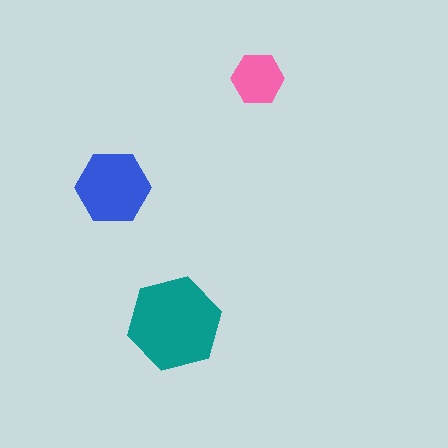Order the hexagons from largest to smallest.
the teal one, the blue one, the pink one.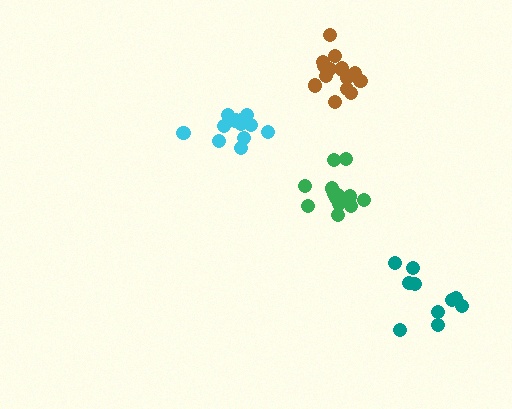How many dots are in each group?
Group 1: 10 dots, Group 2: 14 dots, Group 3: 13 dots, Group 4: 15 dots (52 total).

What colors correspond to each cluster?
The clusters are colored: teal, green, cyan, brown.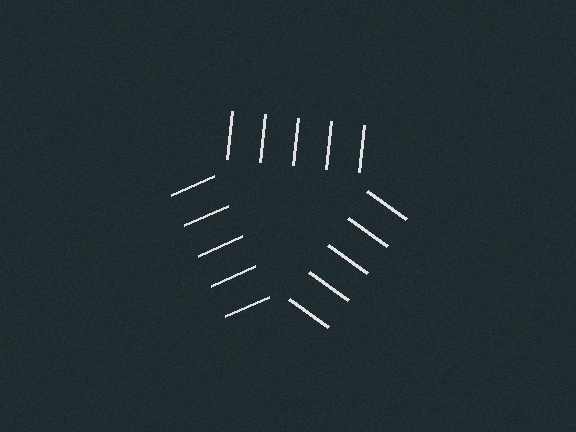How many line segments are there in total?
15 — 5 along each of the 3 edges.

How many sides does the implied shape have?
3 sides — the line-ends trace a triangle.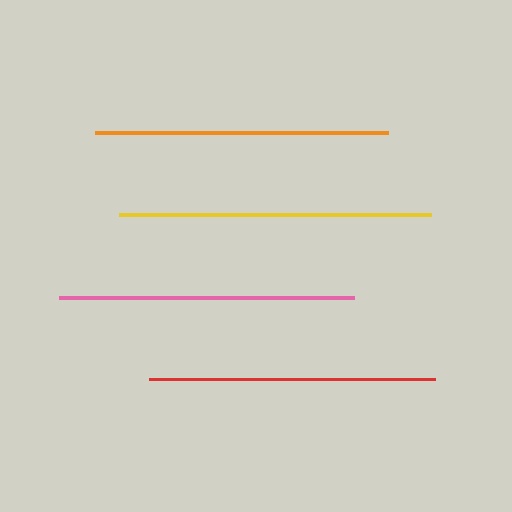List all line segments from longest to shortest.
From longest to shortest: yellow, pink, orange, red.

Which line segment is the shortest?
The red line is the shortest at approximately 286 pixels.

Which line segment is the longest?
The yellow line is the longest at approximately 312 pixels.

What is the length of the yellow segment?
The yellow segment is approximately 312 pixels long.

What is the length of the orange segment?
The orange segment is approximately 293 pixels long.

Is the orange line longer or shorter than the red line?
The orange line is longer than the red line.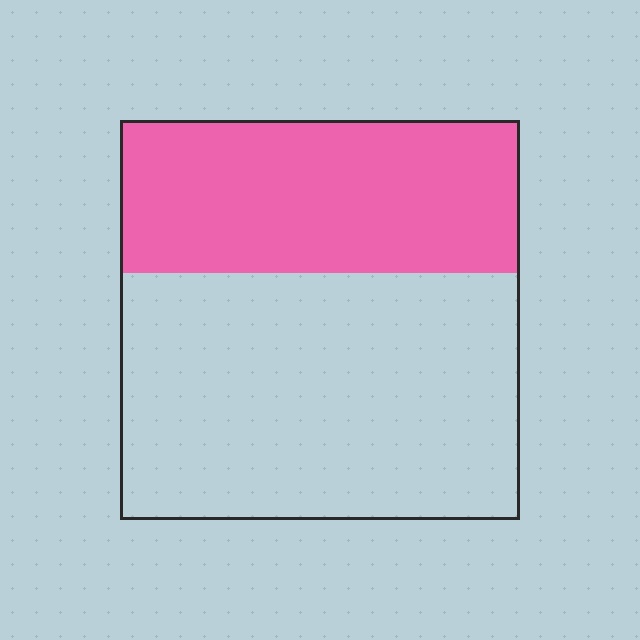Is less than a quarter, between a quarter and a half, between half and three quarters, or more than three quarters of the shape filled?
Between a quarter and a half.